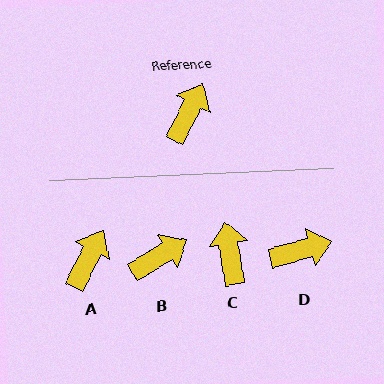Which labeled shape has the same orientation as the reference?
A.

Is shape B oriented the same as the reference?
No, it is off by about 31 degrees.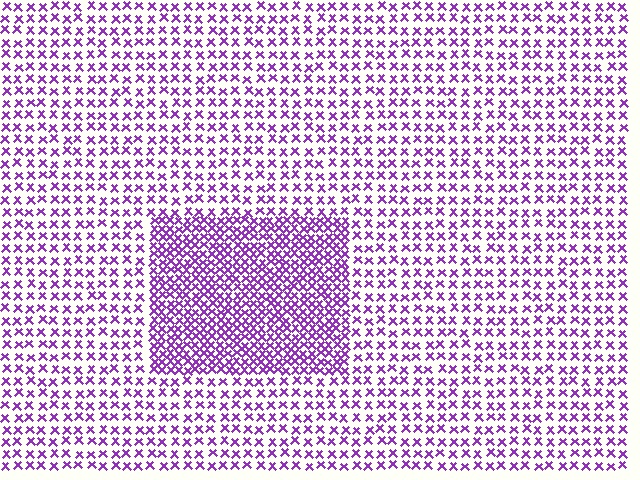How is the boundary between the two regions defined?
The boundary is defined by a change in element density (approximately 2.1x ratio). All elements are the same color, size, and shape.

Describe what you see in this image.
The image contains small purple elements arranged at two different densities. A rectangle-shaped region is visible where the elements are more densely packed than the surrounding area.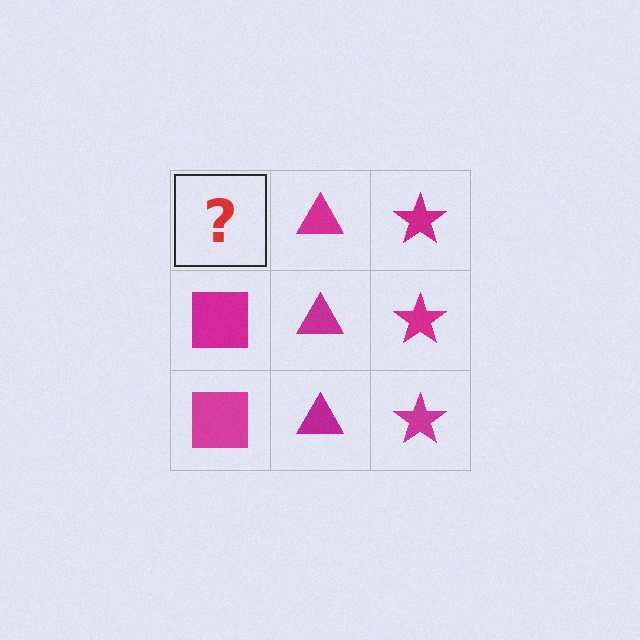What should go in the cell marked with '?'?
The missing cell should contain a magenta square.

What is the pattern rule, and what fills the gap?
The rule is that each column has a consistent shape. The gap should be filled with a magenta square.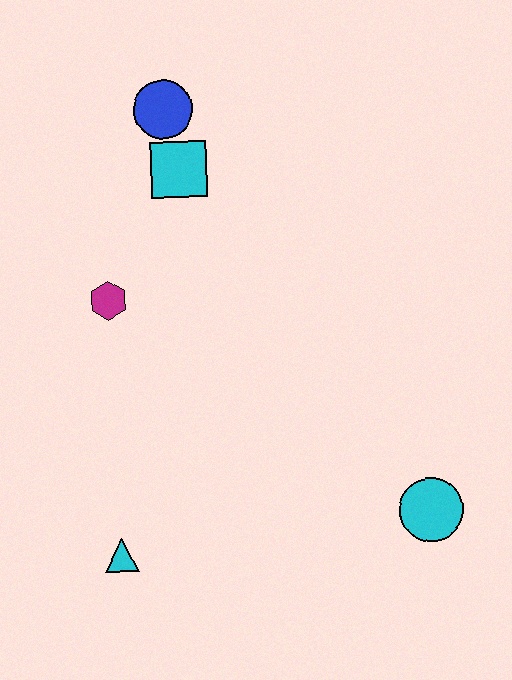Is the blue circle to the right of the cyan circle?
No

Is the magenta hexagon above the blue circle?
No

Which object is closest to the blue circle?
The cyan square is closest to the blue circle.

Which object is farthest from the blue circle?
The cyan circle is farthest from the blue circle.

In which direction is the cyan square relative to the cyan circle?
The cyan square is above the cyan circle.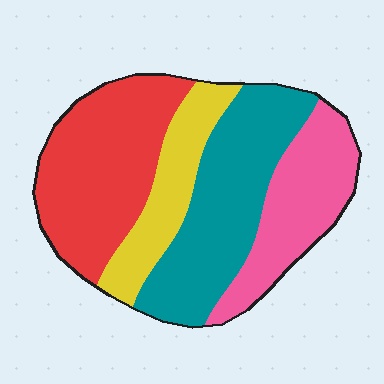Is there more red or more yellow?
Red.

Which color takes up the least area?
Yellow, at roughly 15%.